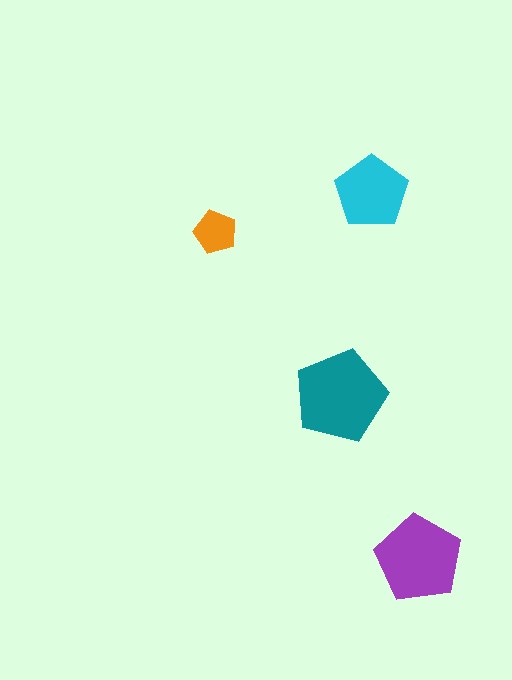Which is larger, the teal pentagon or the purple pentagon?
The teal one.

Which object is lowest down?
The purple pentagon is bottommost.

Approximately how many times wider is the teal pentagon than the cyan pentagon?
About 1.5 times wider.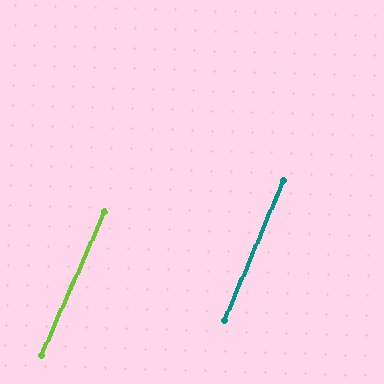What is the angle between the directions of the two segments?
Approximately 1 degree.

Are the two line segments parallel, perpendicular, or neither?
Parallel — their directions differ by only 1.0°.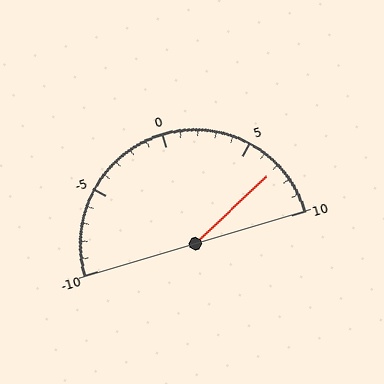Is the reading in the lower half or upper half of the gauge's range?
The reading is in the upper half of the range (-10 to 10).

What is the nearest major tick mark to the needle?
The nearest major tick mark is 5.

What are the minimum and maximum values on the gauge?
The gauge ranges from -10 to 10.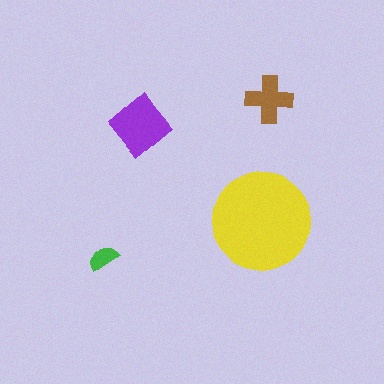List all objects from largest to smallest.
The yellow circle, the purple diamond, the brown cross, the green semicircle.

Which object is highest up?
The brown cross is topmost.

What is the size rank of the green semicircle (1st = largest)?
4th.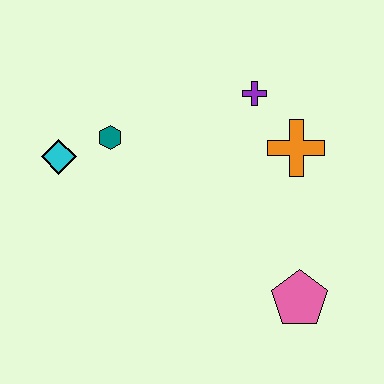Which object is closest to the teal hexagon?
The cyan diamond is closest to the teal hexagon.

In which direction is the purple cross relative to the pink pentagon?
The purple cross is above the pink pentagon.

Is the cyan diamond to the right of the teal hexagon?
No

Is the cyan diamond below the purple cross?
Yes